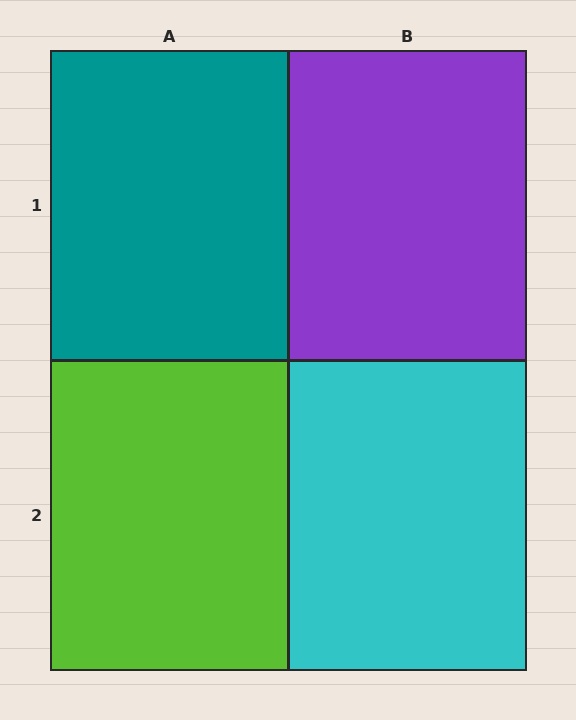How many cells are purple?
1 cell is purple.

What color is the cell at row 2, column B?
Cyan.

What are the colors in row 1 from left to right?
Teal, purple.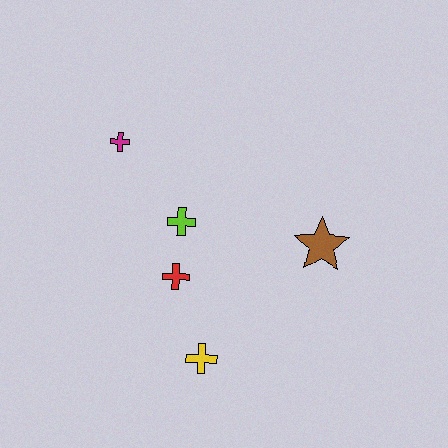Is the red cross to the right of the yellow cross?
No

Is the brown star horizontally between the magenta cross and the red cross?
No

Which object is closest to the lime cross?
The red cross is closest to the lime cross.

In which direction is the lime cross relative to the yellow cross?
The lime cross is above the yellow cross.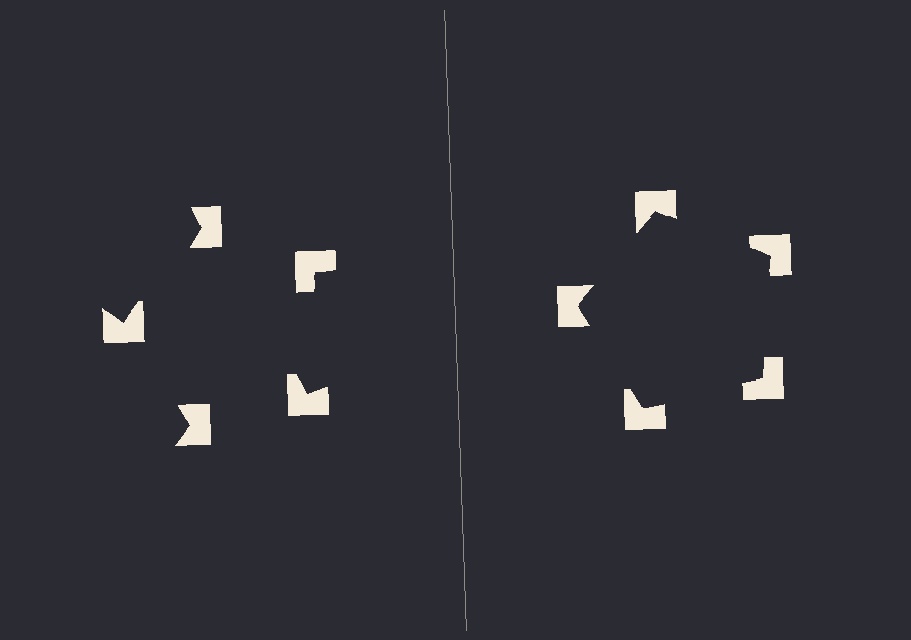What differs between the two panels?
The notched squares are positioned identically on both sides; only the wedge orientations differ. On the right they align to a pentagon; on the left they are misaligned.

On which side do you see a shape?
An illusory pentagon appears on the right side. On the left side the wedge cuts are rotated, so no coherent shape forms.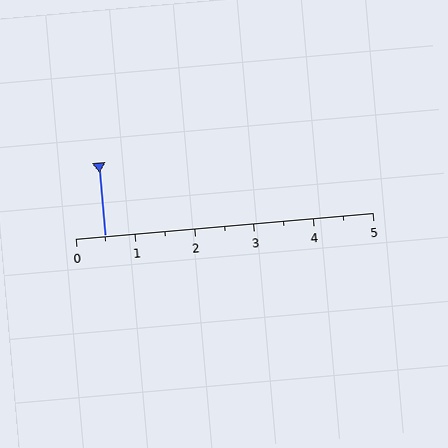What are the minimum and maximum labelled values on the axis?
The axis runs from 0 to 5.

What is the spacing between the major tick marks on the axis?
The major ticks are spaced 1 apart.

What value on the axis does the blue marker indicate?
The marker indicates approximately 0.5.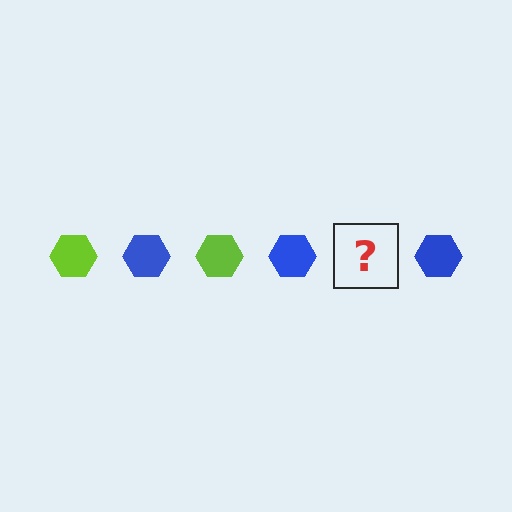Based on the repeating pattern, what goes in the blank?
The blank should be a lime hexagon.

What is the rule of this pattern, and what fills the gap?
The rule is that the pattern cycles through lime, blue hexagons. The gap should be filled with a lime hexagon.